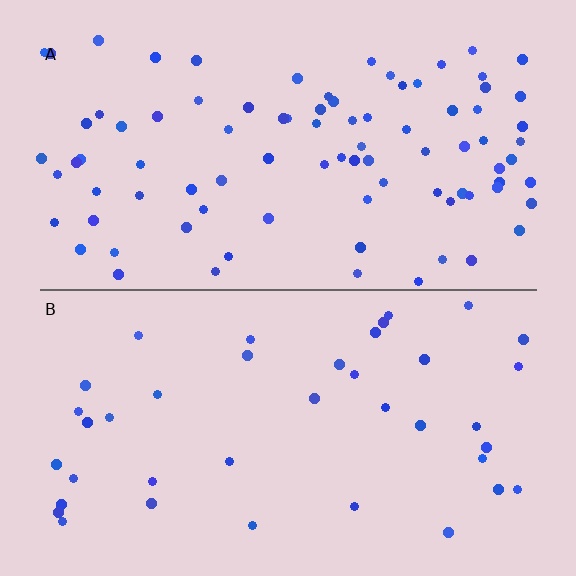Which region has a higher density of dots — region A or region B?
A (the top).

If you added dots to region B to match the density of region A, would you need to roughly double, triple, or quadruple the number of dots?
Approximately double.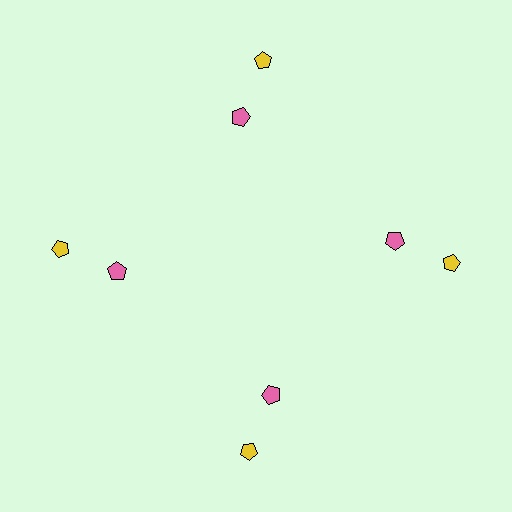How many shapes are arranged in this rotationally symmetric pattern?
There are 8 shapes, arranged in 4 groups of 2.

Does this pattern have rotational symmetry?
Yes, this pattern has 4-fold rotational symmetry. It looks the same after rotating 90 degrees around the center.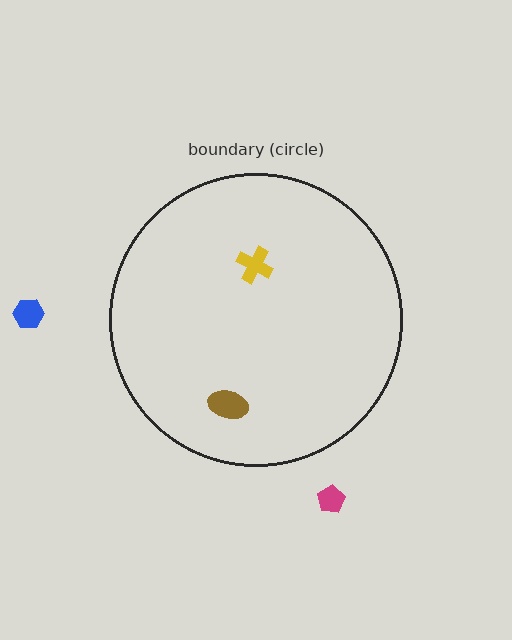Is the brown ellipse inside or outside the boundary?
Inside.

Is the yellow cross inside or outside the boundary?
Inside.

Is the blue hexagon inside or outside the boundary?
Outside.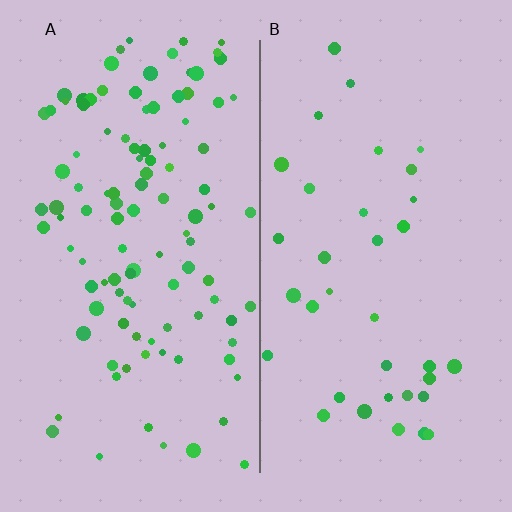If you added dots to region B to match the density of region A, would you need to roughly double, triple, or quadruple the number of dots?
Approximately triple.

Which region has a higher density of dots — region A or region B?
A (the left).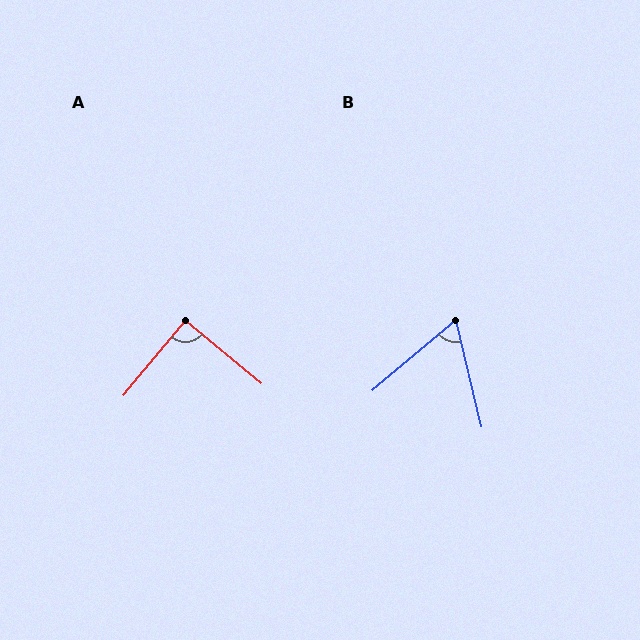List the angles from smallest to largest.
B (63°), A (90°).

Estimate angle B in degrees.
Approximately 63 degrees.